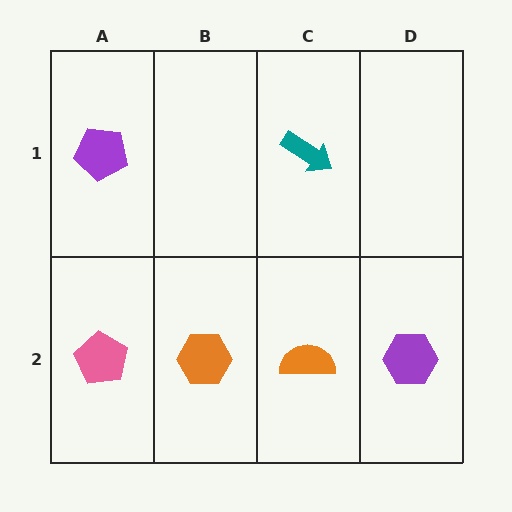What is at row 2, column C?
An orange semicircle.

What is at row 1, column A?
A purple pentagon.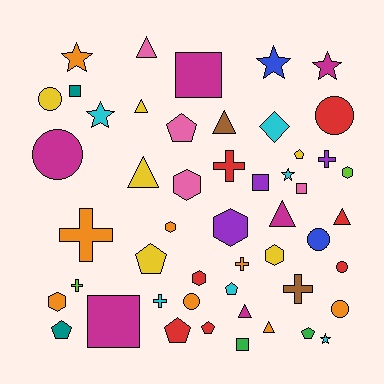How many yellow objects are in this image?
There are 6 yellow objects.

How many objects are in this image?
There are 50 objects.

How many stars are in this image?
There are 6 stars.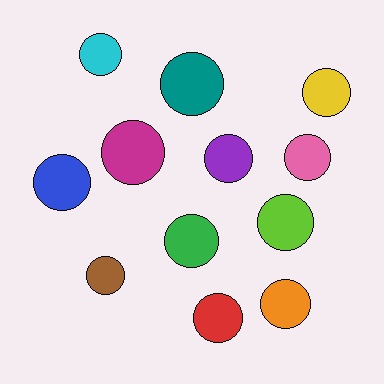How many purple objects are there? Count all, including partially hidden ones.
There is 1 purple object.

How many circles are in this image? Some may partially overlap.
There are 12 circles.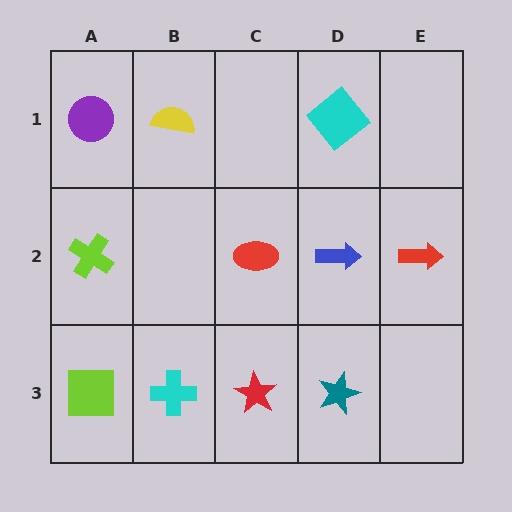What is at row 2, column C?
A red ellipse.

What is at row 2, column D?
A blue arrow.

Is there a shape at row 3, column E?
No, that cell is empty.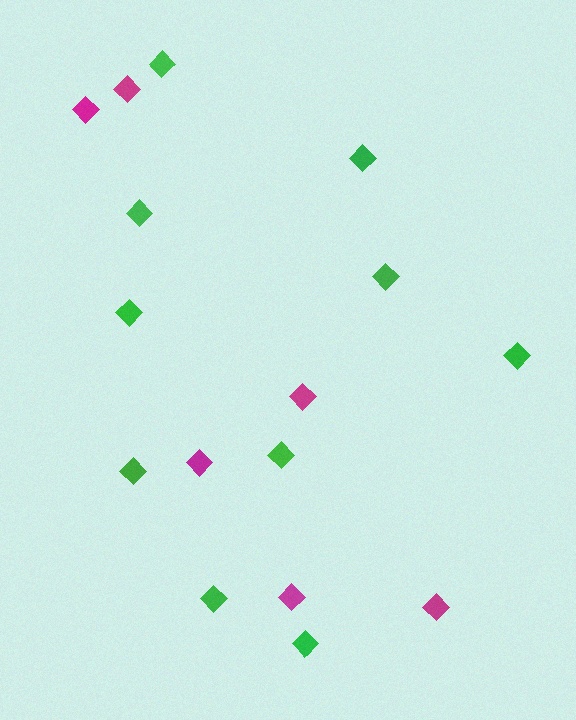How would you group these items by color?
There are 2 groups: one group of green diamonds (10) and one group of magenta diamonds (6).